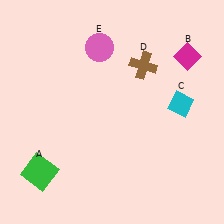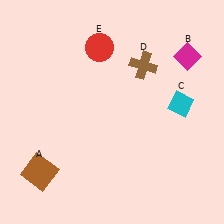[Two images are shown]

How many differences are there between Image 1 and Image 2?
There are 2 differences between the two images.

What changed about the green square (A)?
In Image 1, A is green. In Image 2, it changed to brown.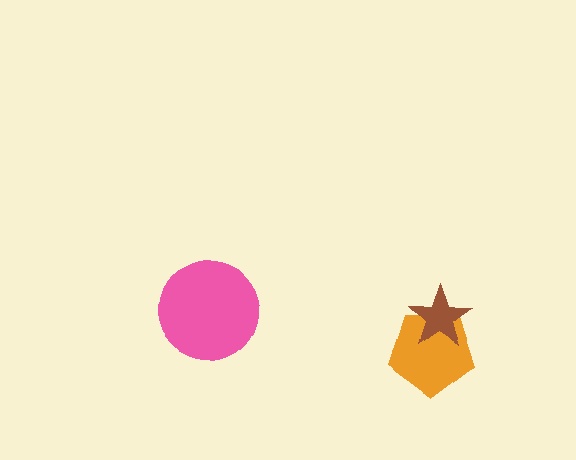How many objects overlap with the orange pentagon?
1 object overlaps with the orange pentagon.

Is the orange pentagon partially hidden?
Yes, it is partially covered by another shape.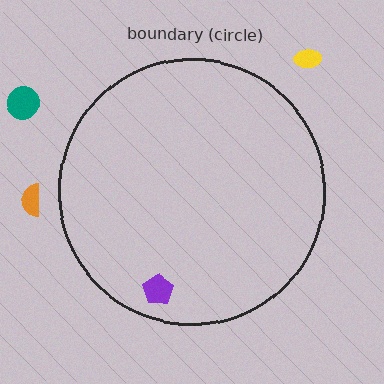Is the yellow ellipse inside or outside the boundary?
Outside.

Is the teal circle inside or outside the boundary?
Outside.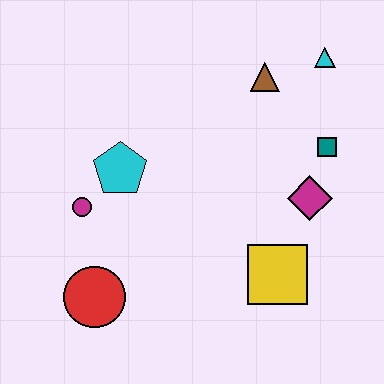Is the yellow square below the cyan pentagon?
Yes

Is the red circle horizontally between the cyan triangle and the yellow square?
No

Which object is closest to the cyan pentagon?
The magenta circle is closest to the cyan pentagon.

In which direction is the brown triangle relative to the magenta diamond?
The brown triangle is above the magenta diamond.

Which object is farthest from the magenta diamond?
The red circle is farthest from the magenta diamond.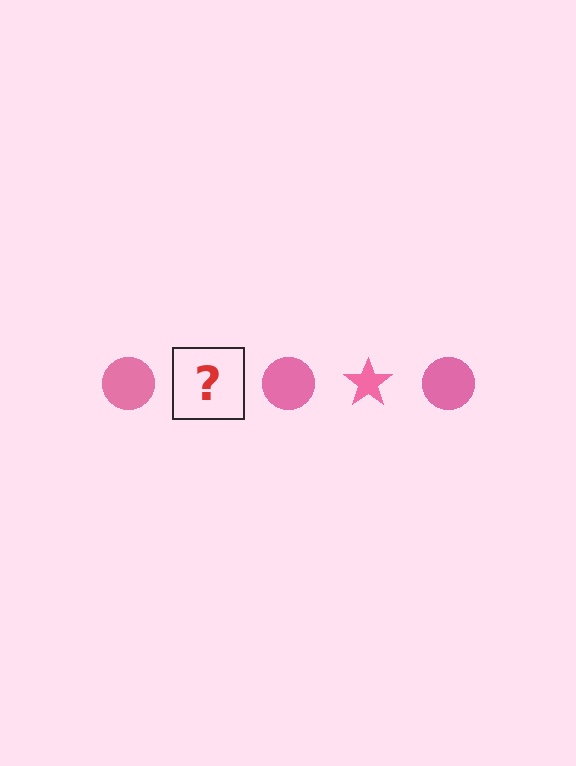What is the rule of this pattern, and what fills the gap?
The rule is that the pattern cycles through circle, star shapes in pink. The gap should be filled with a pink star.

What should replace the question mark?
The question mark should be replaced with a pink star.